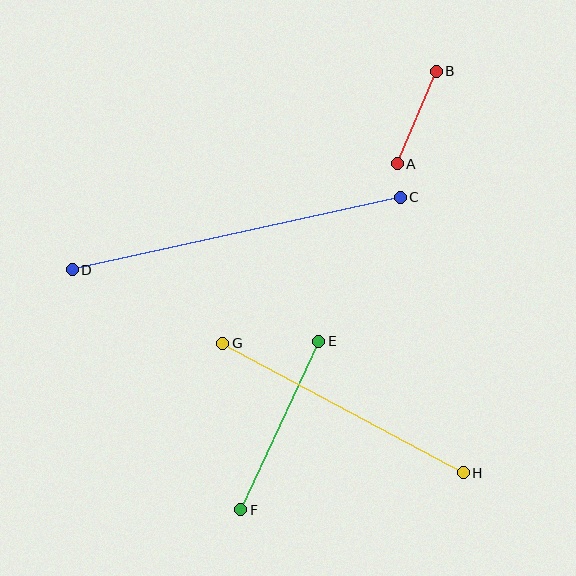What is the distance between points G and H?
The distance is approximately 273 pixels.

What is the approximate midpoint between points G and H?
The midpoint is at approximately (343, 408) pixels.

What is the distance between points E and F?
The distance is approximately 186 pixels.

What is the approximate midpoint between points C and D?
The midpoint is at approximately (236, 233) pixels.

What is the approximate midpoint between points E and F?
The midpoint is at approximately (280, 426) pixels.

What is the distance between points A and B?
The distance is approximately 101 pixels.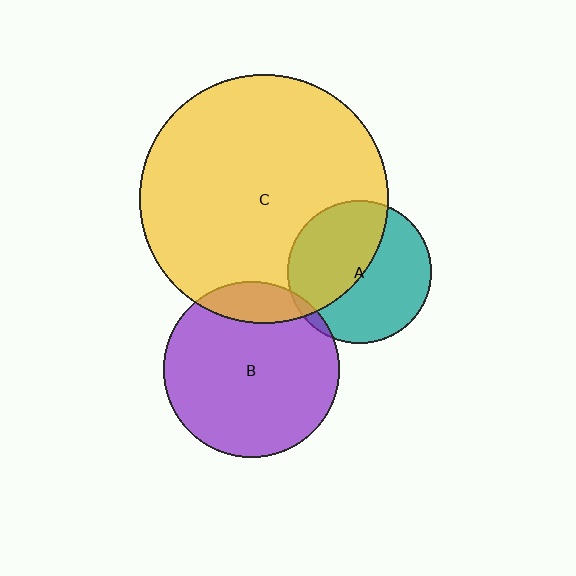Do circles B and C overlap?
Yes.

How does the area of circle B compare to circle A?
Approximately 1.5 times.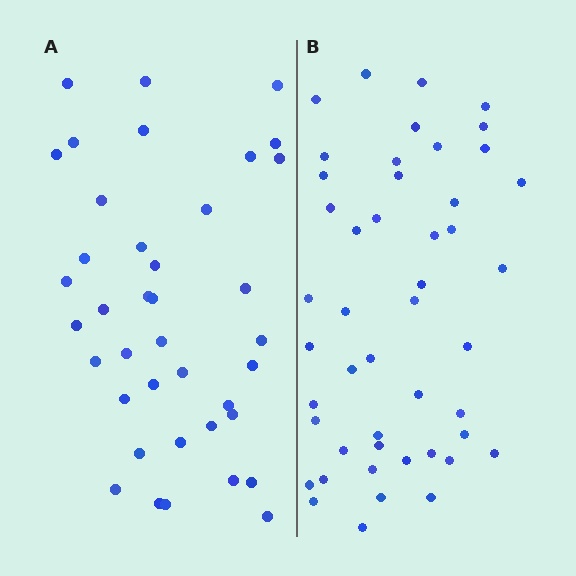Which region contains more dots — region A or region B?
Region B (the right region) has more dots.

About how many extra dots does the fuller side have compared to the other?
Region B has roughly 8 or so more dots than region A.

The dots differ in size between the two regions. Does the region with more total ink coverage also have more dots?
No. Region A has more total ink coverage because its dots are larger, but region B actually contains more individual dots. Total area can be misleading — the number of items is what matters here.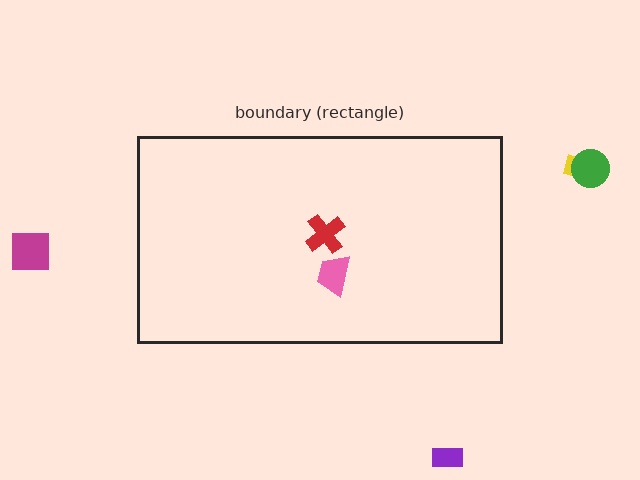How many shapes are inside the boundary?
2 inside, 4 outside.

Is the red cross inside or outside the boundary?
Inside.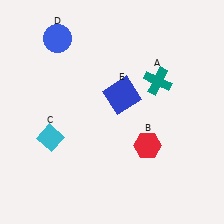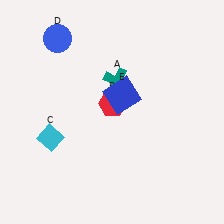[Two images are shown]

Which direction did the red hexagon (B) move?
The red hexagon (B) moved up.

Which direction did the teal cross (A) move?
The teal cross (A) moved left.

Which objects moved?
The objects that moved are: the teal cross (A), the red hexagon (B).